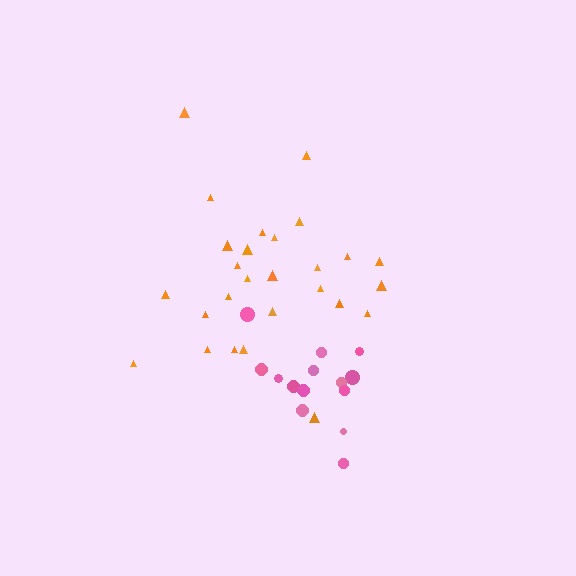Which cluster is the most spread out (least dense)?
Orange.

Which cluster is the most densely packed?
Pink.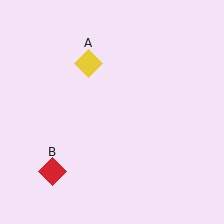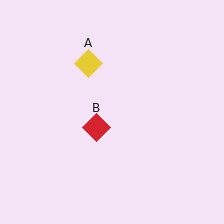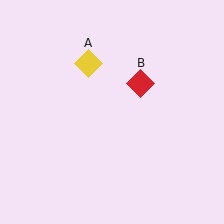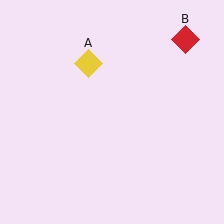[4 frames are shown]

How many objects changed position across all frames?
1 object changed position: red diamond (object B).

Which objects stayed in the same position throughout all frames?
Yellow diamond (object A) remained stationary.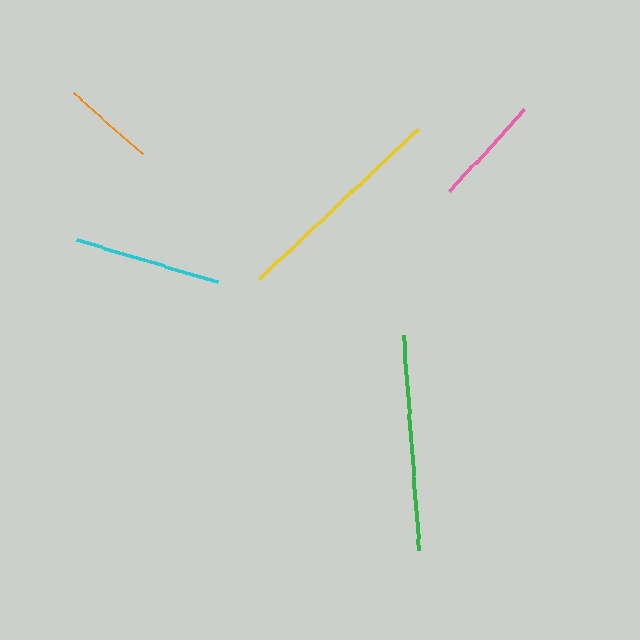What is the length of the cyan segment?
The cyan segment is approximately 147 pixels long.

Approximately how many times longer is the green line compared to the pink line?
The green line is approximately 1.9 times the length of the pink line.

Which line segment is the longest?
The yellow line is the longest at approximately 219 pixels.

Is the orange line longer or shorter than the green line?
The green line is longer than the orange line.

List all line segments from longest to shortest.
From longest to shortest: yellow, green, cyan, pink, orange.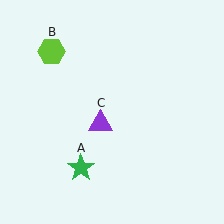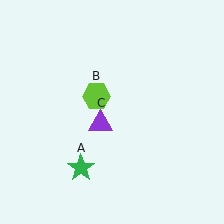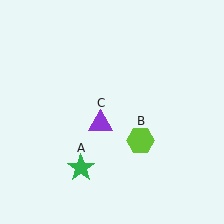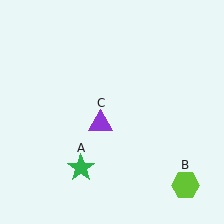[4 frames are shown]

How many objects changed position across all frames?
1 object changed position: lime hexagon (object B).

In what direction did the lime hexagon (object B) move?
The lime hexagon (object B) moved down and to the right.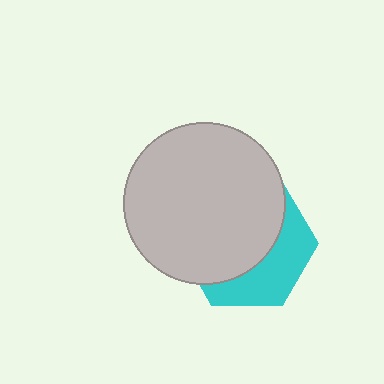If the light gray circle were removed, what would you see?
You would see the complete cyan hexagon.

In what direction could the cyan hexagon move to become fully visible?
The cyan hexagon could move toward the lower-right. That would shift it out from behind the light gray circle entirely.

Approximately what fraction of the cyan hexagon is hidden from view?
Roughly 63% of the cyan hexagon is hidden behind the light gray circle.